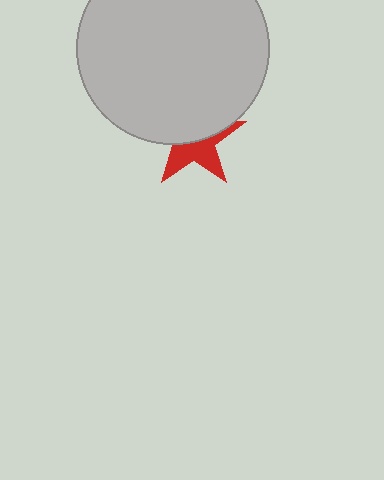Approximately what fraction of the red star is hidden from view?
Roughly 54% of the red star is hidden behind the light gray circle.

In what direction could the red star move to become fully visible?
The red star could move down. That would shift it out from behind the light gray circle entirely.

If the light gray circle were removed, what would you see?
You would see the complete red star.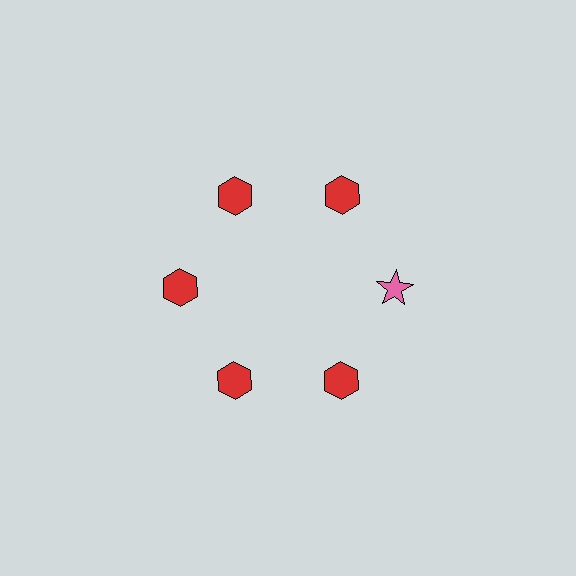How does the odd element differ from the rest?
It differs in both color (pink instead of red) and shape (star instead of hexagon).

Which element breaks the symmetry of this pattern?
The pink star at roughly the 3 o'clock position breaks the symmetry. All other shapes are red hexagons.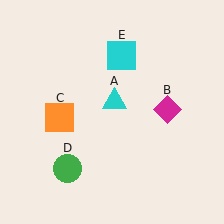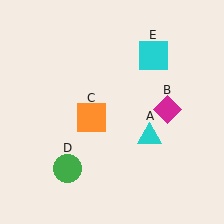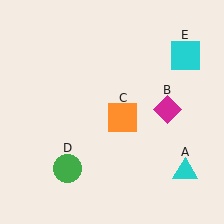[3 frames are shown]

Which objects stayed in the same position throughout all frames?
Magenta diamond (object B) and green circle (object D) remained stationary.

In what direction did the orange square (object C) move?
The orange square (object C) moved right.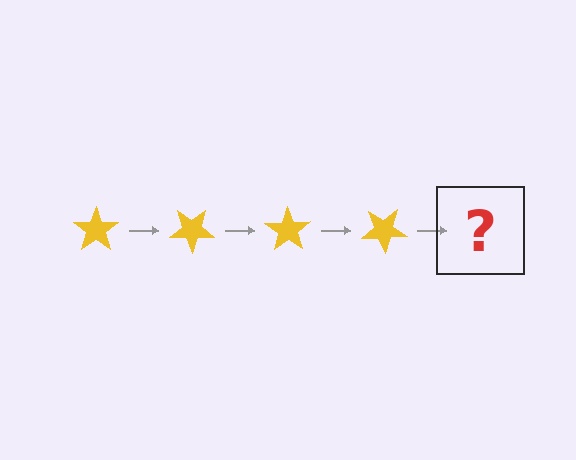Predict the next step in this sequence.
The next step is a yellow star rotated 140 degrees.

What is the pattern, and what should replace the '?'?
The pattern is that the star rotates 35 degrees each step. The '?' should be a yellow star rotated 140 degrees.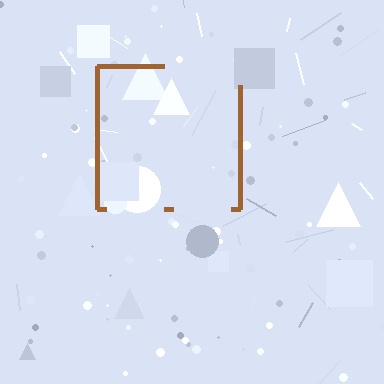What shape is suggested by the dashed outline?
The dashed outline suggests a square.